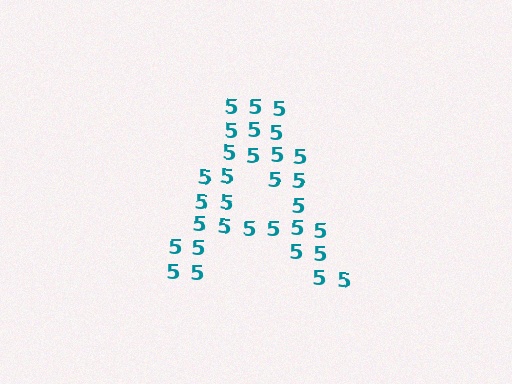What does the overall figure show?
The overall figure shows the letter A.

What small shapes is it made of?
It is made of small digit 5's.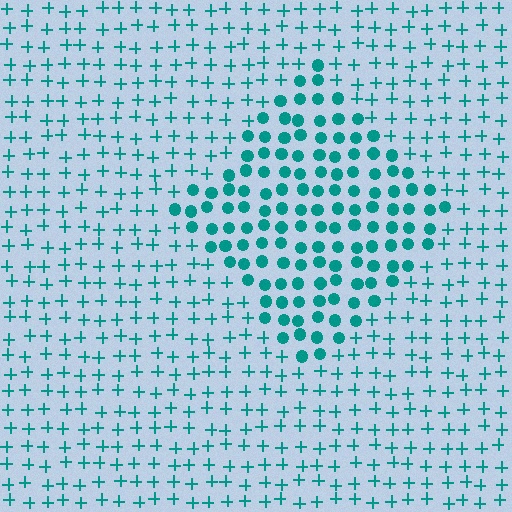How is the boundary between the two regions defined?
The boundary is defined by a change in element shape: circles inside vs. plus signs outside. All elements share the same color and spacing.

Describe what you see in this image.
The image is filled with small teal elements arranged in a uniform grid. A diamond-shaped region contains circles, while the surrounding area contains plus signs. The boundary is defined purely by the change in element shape.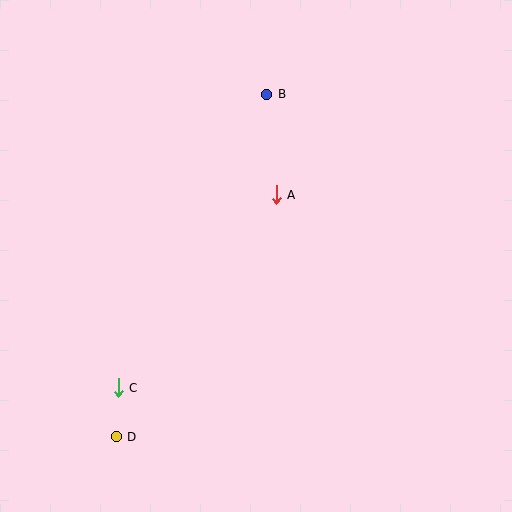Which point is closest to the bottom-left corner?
Point D is closest to the bottom-left corner.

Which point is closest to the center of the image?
Point A at (276, 195) is closest to the center.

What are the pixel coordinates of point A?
Point A is at (276, 195).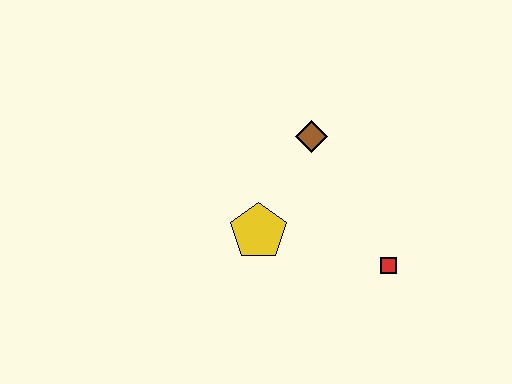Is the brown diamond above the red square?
Yes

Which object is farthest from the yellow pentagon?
The red square is farthest from the yellow pentagon.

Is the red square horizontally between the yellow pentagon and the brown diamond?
No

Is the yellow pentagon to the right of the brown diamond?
No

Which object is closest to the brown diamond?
The yellow pentagon is closest to the brown diamond.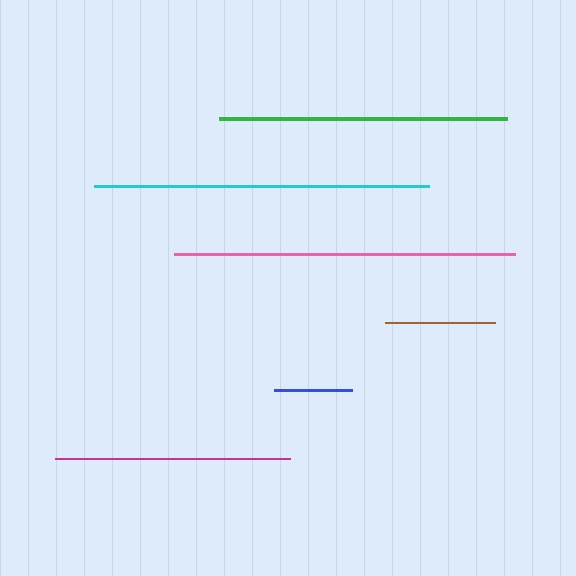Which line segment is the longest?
The pink line is the longest at approximately 341 pixels.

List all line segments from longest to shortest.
From longest to shortest: pink, cyan, green, magenta, brown, blue.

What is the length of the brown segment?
The brown segment is approximately 109 pixels long.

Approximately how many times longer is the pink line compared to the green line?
The pink line is approximately 1.2 times the length of the green line.